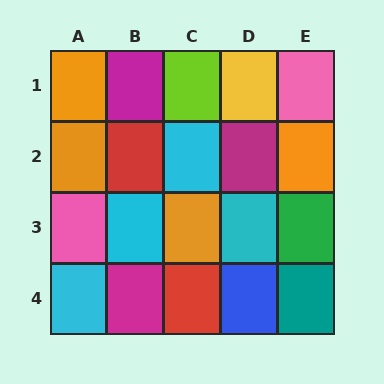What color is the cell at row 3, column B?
Cyan.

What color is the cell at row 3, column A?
Pink.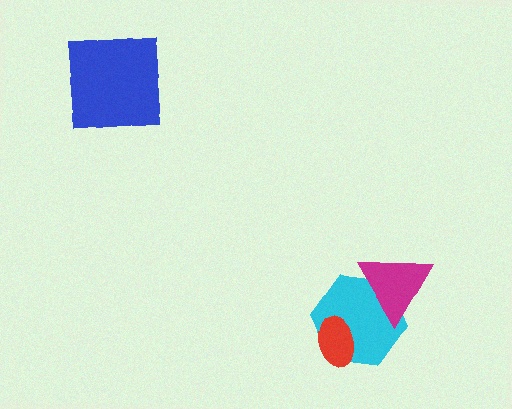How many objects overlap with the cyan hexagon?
2 objects overlap with the cyan hexagon.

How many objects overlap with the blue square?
0 objects overlap with the blue square.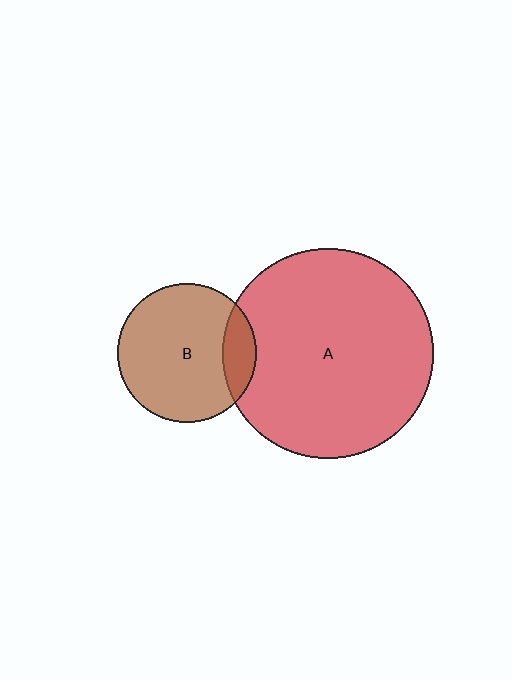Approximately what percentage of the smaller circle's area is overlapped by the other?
Approximately 15%.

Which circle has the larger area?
Circle A (red).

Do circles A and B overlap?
Yes.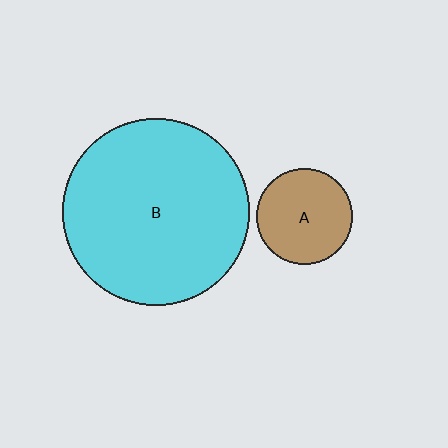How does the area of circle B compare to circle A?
Approximately 3.8 times.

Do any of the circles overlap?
No, none of the circles overlap.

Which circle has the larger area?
Circle B (cyan).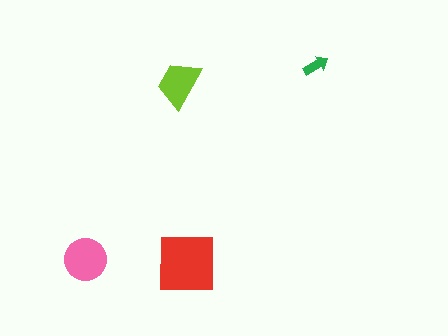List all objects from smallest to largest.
The green arrow, the lime trapezoid, the pink circle, the red square.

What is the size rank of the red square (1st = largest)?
1st.